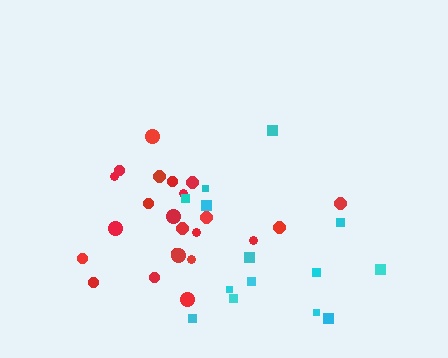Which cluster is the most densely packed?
Red.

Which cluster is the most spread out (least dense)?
Cyan.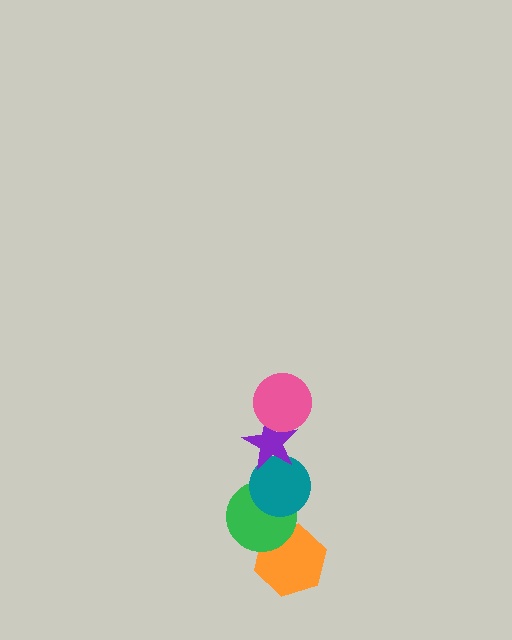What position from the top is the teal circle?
The teal circle is 3rd from the top.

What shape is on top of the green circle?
The teal circle is on top of the green circle.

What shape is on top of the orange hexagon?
The green circle is on top of the orange hexagon.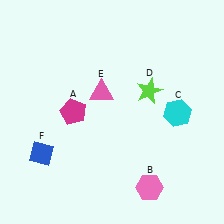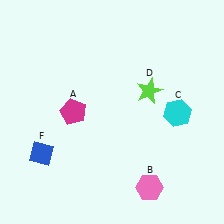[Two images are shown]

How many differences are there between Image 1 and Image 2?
There is 1 difference between the two images.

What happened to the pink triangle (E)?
The pink triangle (E) was removed in Image 2. It was in the top-left area of Image 1.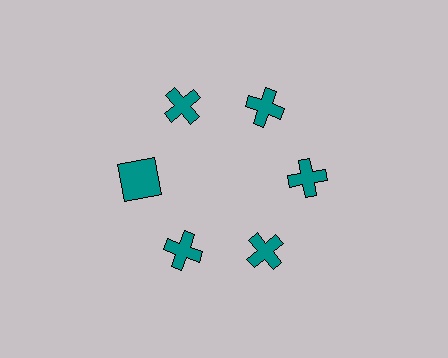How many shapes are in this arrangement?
There are 6 shapes arranged in a ring pattern.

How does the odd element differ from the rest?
It has a different shape: square instead of cross.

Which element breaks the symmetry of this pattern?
The teal square at roughly the 9 o'clock position breaks the symmetry. All other shapes are teal crosses.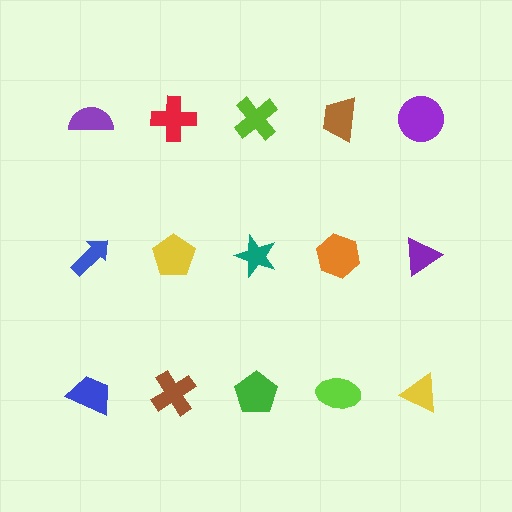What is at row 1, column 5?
A purple circle.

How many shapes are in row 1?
5 shapes.